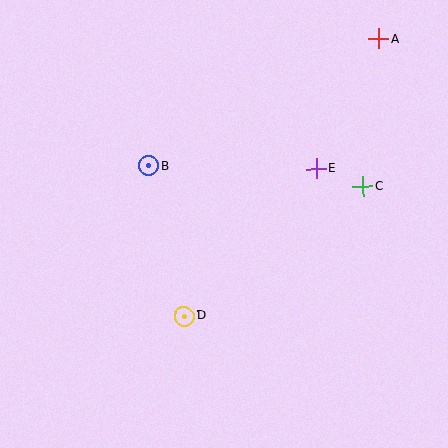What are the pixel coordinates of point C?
Point C is at (363, 186).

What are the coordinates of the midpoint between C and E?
The midpoint between C and E is at (340, 177).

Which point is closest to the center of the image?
Point B at (149, 166) is closest to the center.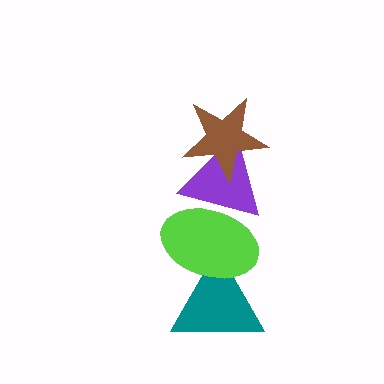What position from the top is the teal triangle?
The teal triangle is 4th from the top.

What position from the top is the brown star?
The brown star is 1st from the top.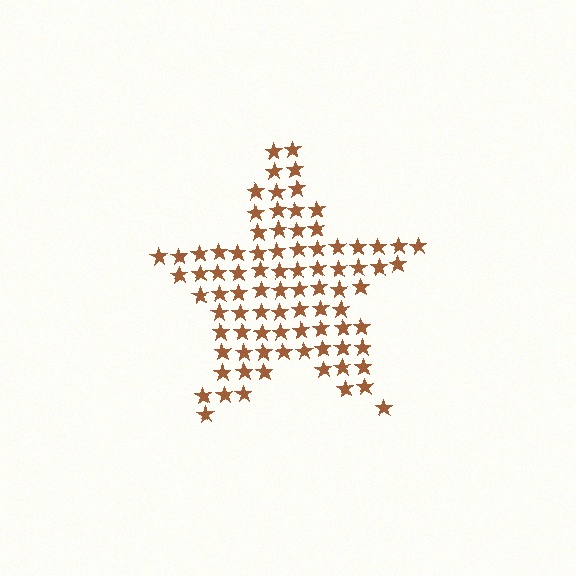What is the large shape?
The large shape is a star.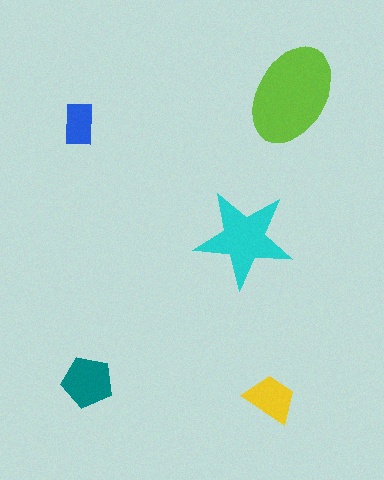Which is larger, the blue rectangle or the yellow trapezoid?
The yellow trapezoid.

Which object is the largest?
The lime ellipse.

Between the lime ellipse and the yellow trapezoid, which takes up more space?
The lime ellipse.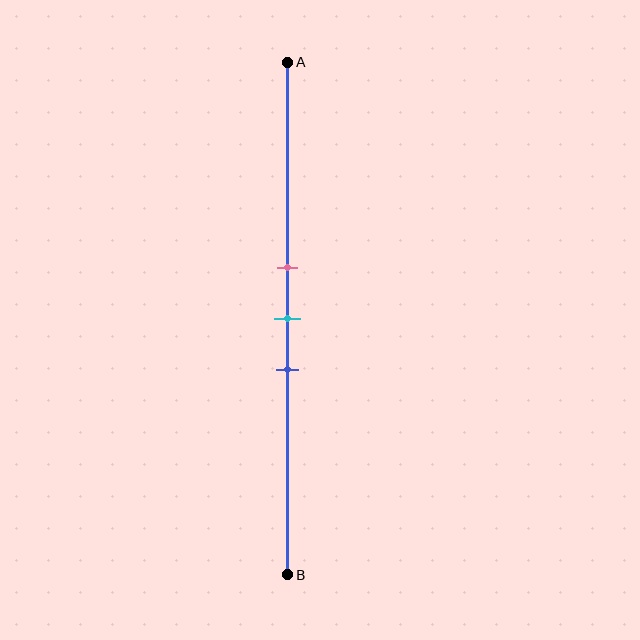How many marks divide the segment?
There are 3 marks dividing the segment.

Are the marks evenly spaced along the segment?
Yes, the marks are approximately evenly spaced.